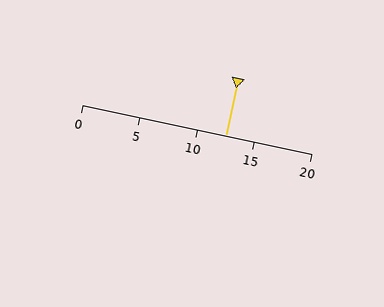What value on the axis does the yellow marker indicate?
The marker indicates approximately 12.5.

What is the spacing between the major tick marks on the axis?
The major ticks are spaced 5 apart.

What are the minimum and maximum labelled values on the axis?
The axis runs from 0 to 20.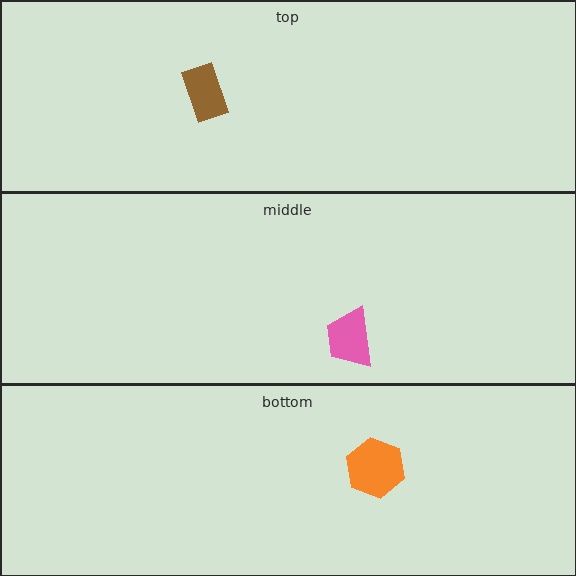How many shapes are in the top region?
1.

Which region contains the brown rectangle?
The top region.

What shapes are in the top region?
The brown rectangle.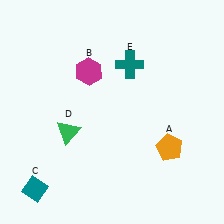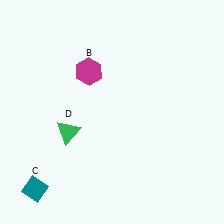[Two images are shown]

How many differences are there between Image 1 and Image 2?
There are 2 differences between the two images.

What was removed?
The orange pentagon (A), the teal cross (E) were removed in Image 2.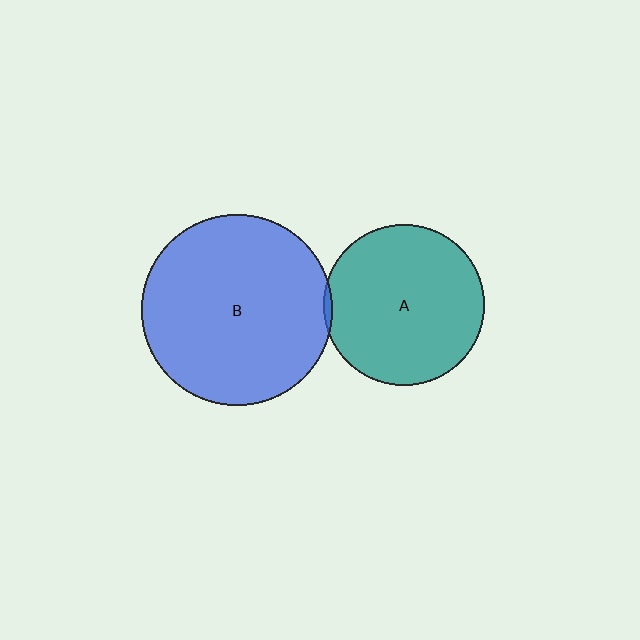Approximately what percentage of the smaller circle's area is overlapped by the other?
Approximately 5%.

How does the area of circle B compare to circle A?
Approximately 1.4 times.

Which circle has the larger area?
Circle B (blue).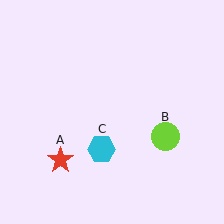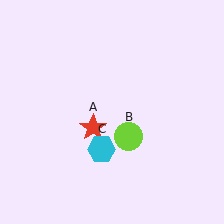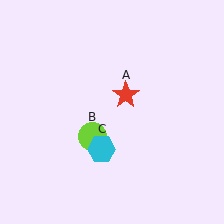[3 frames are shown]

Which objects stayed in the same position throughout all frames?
Cyan hexagon (object C) remained stationary.